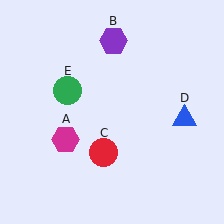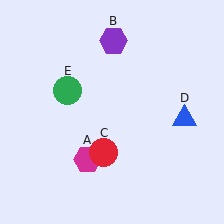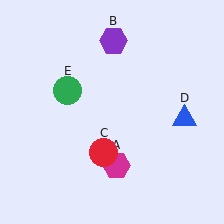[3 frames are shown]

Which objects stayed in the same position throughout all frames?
Purple hexagon (object B) and red circle (object C) and blue triangle (object D) and green circle (object E) remained stationary.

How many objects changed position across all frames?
1 object changed position: magenta hexagon (object A).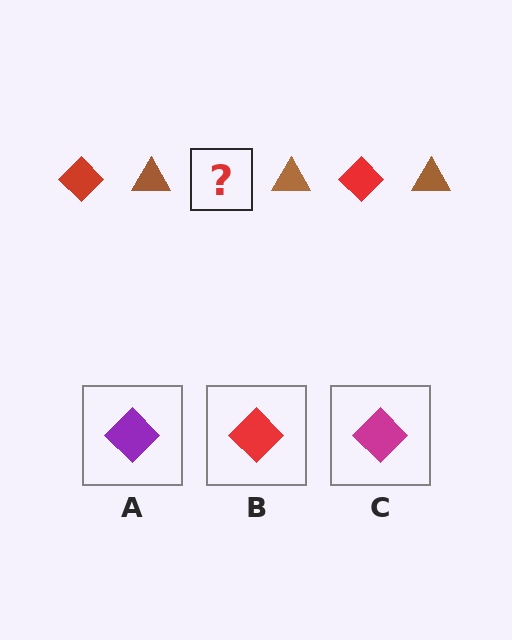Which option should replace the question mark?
Option B.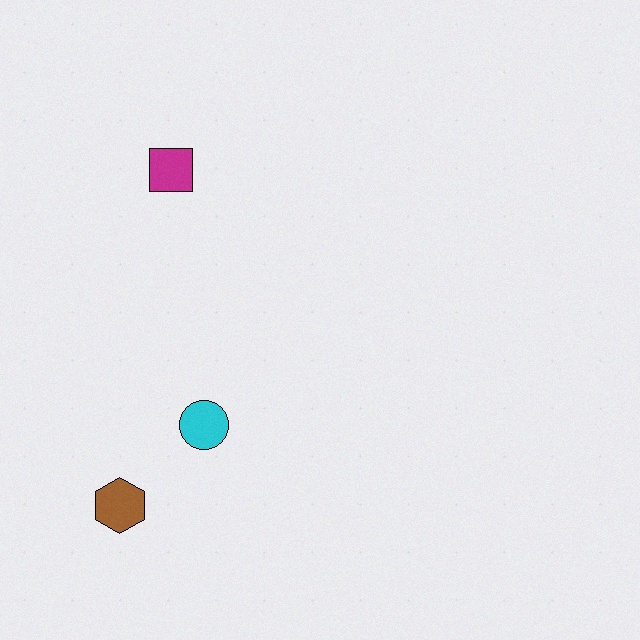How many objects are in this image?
There are 3 objects.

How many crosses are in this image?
There are no crosses.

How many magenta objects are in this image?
There is 1 magenta object.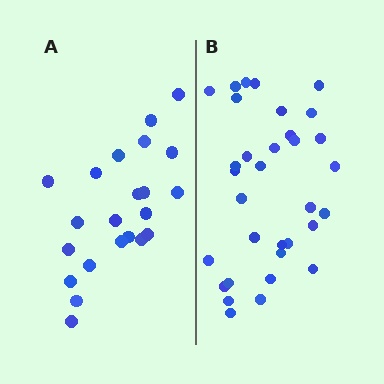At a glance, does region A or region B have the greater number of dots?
Region B (the right region) has more dots.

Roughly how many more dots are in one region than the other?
Region B has roughly 12 or so more dots than region A.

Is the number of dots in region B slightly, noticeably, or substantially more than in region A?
Region B has substantially more. The ratio is roughly 1.5 to 1.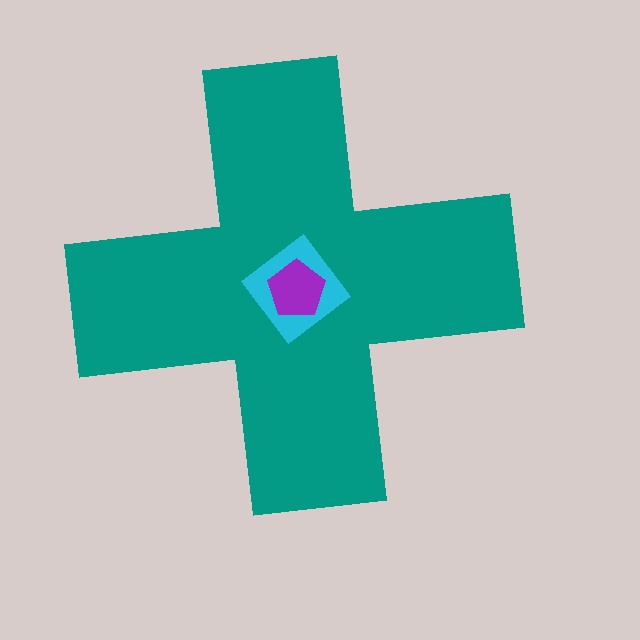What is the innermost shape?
The purple pentagon.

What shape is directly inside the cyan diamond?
The purple pentagon.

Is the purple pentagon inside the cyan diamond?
Yes.